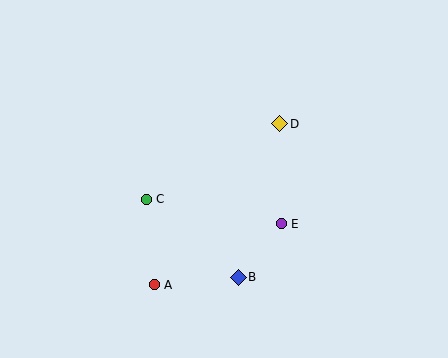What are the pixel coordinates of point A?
Point A is at (154, 285).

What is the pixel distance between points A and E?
The distance between A and E is 141 pixels.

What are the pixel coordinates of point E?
Point E is at (281, 224).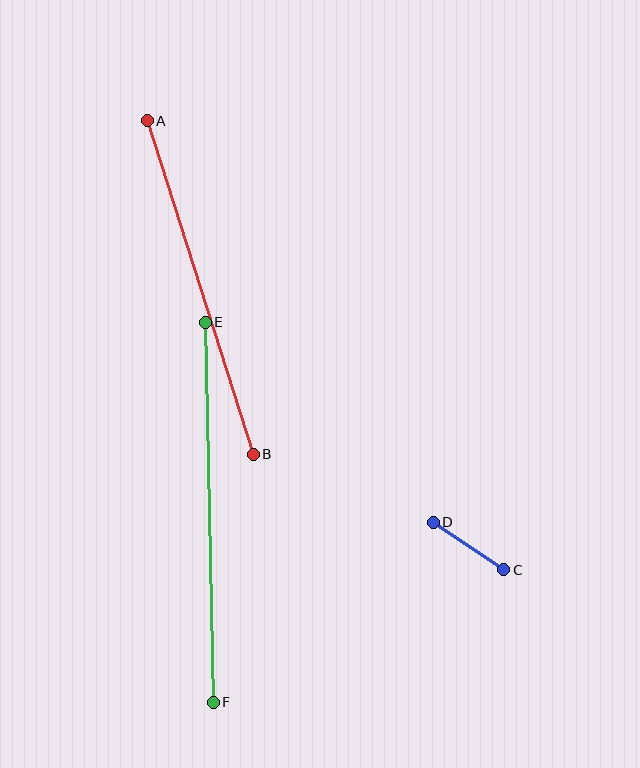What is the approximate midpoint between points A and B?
The midpoint is at approximately (200, 287) pixels.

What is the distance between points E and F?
The distance is approximately 380 pixels.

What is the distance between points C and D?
The distance is approximately 85 pixels.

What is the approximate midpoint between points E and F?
The midpoint is at approximately (209, 512) pixels.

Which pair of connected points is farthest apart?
Points E and F are farthest apart.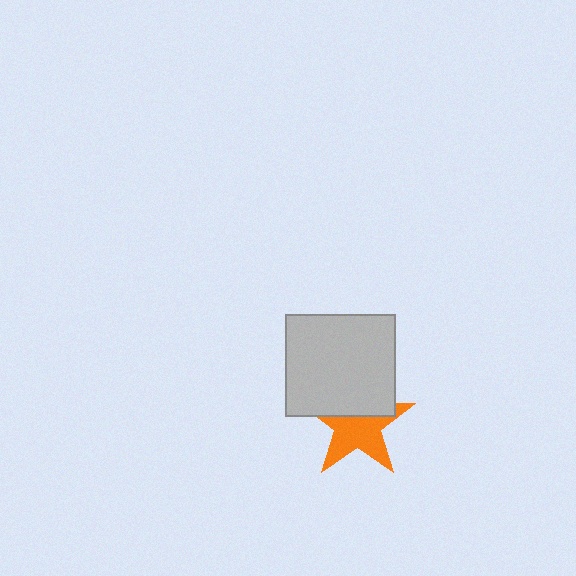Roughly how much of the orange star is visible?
About half of it is visible (roughly 59%).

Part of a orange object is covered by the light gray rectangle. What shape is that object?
It is a star.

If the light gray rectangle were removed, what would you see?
You would see the complete orange star.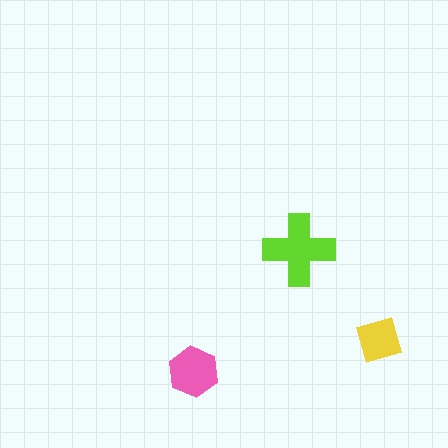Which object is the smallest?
The yellow diamond.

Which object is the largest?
The lime cross.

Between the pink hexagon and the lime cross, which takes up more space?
The lime cross.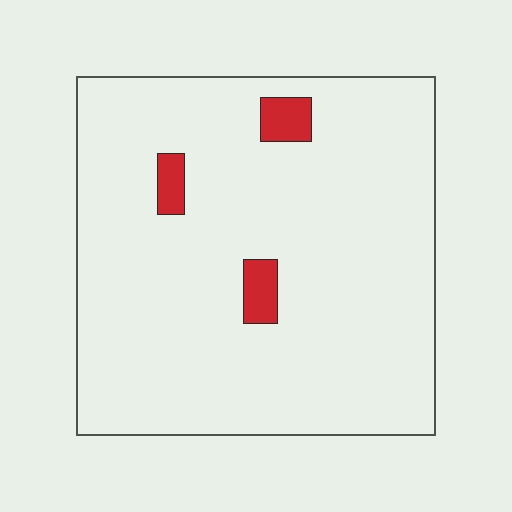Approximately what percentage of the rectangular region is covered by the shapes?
Approximately 5%.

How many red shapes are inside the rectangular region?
3.